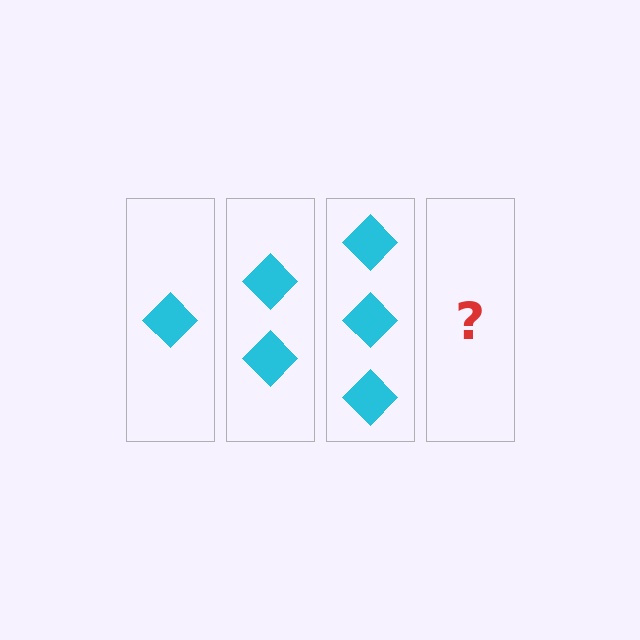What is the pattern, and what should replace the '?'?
The pattern is that each step adds one more diamond. The '?' should be 4 diamonds.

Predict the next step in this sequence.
The next step is 4 diamonds.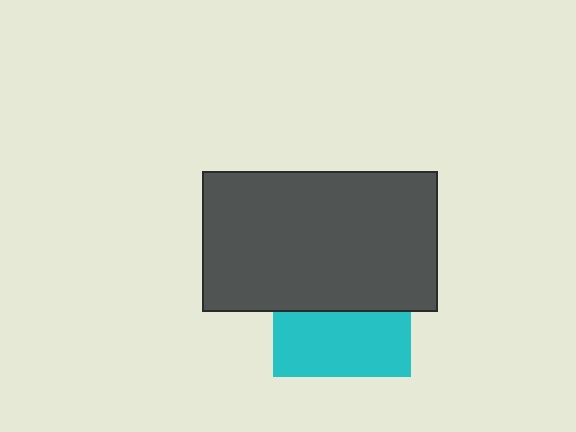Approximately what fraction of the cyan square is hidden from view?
Roughly 53% of the cyan square is hidden behind the dark gray rectangle.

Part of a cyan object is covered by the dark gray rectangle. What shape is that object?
It is a square.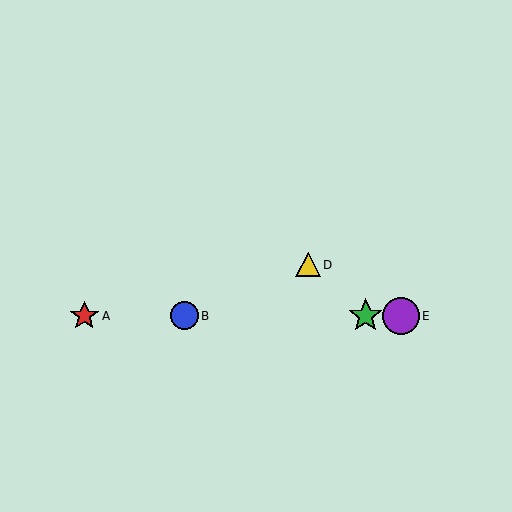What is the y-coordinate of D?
Object D is at y≈265.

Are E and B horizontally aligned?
Yes, both are at y≈316.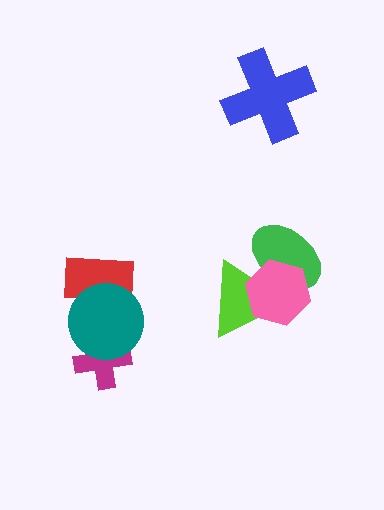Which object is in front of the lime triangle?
The pink hexagon is in front of the lime triangle.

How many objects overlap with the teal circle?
2 objects overlap with the teal circle.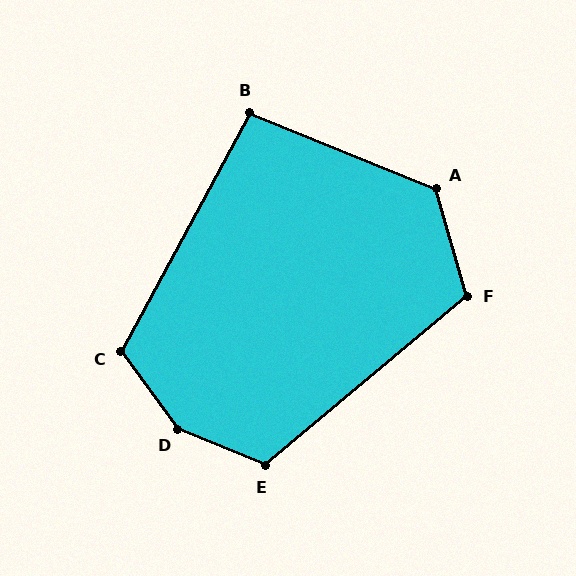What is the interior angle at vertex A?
Approximately 128 degrees (obtuse).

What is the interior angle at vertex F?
Approximately 114 degrees (obtuse).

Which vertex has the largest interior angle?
D, at approximately 149 degrees.